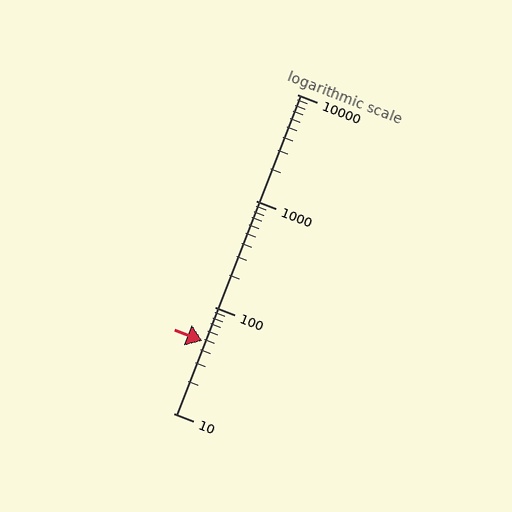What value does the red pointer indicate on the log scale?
The pointer indicates approximately 48.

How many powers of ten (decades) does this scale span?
The scale spans 3 decades, from 10 to 10000.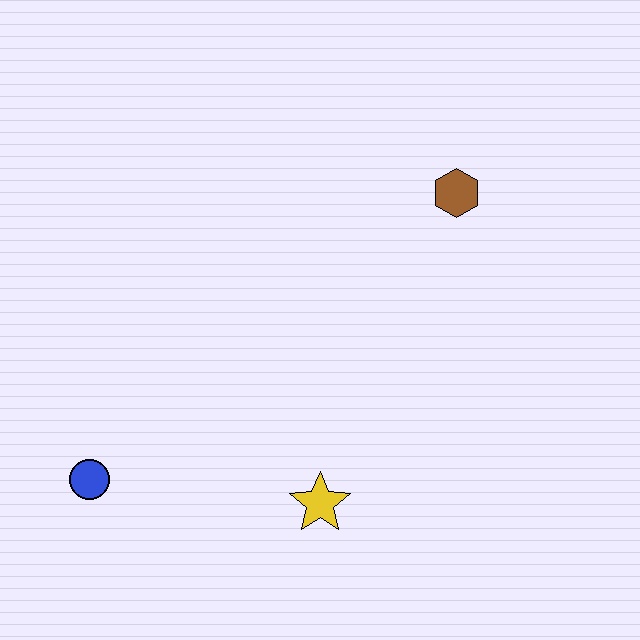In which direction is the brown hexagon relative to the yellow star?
The brown hexagon is above the yellow star.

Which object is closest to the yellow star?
The blue circle is closest to the yellow star.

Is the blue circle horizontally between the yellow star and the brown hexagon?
No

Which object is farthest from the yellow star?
The brown hexagon is farthest from the yellow star.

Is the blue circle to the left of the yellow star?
Yes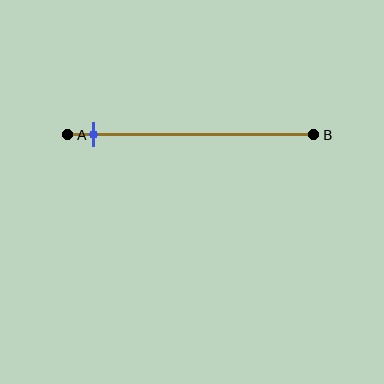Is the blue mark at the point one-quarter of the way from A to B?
No, the mark is at about 10% from A, not at the 25% one-quarter point.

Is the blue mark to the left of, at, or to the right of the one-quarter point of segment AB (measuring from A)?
The blue mark is to the left of the one-quarter point of segment AB.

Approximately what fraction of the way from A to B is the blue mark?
The blue mark is approximately 10% of the way from A to B.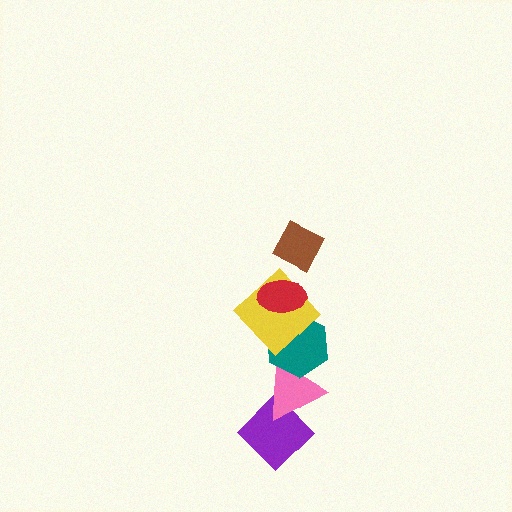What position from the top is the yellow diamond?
The yellow diamond is 3rd from the top.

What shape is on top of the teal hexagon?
The yellow diamond is on top of the teal hexagon.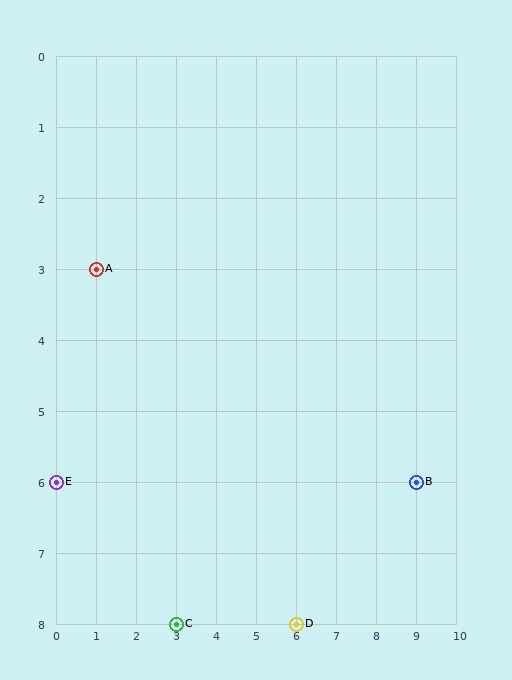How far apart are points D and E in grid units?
Points D and E are 6 columns and 2 rows apart (about 6.3 grid units diagonally).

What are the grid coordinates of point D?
Point D is at grid coordinates (6, 8).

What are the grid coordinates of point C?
Point C is at grid coordinates (3, 8).